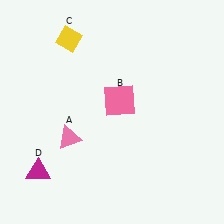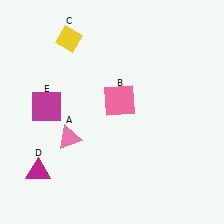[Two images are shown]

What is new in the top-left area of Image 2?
A magenta square (E) was added in the top-left area of Image 2.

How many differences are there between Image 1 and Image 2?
There is 1 difference between the two images.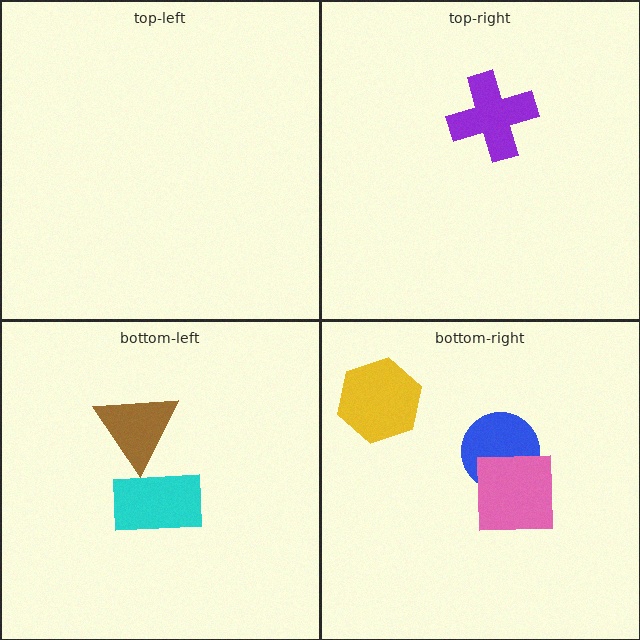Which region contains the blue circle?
The bottom-right region.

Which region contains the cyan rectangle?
The bottom-left region.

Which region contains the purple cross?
The top-right region.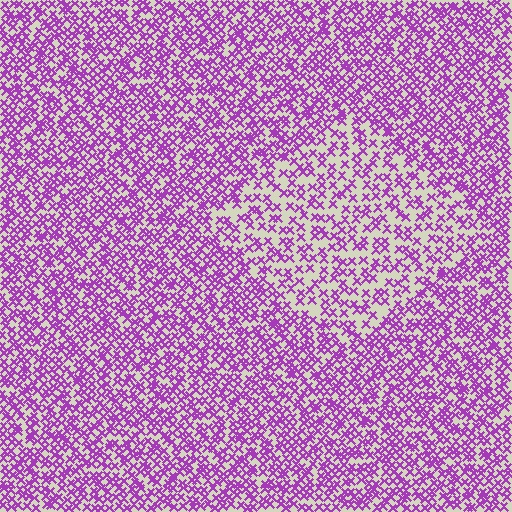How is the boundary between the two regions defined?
The boundary is defined by a change in element density (approximately 1.7x ratio). All elements are the same color, size, and shape.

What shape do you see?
I see a diamond.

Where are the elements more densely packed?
The elements are more densely packed outside the diamond boundary.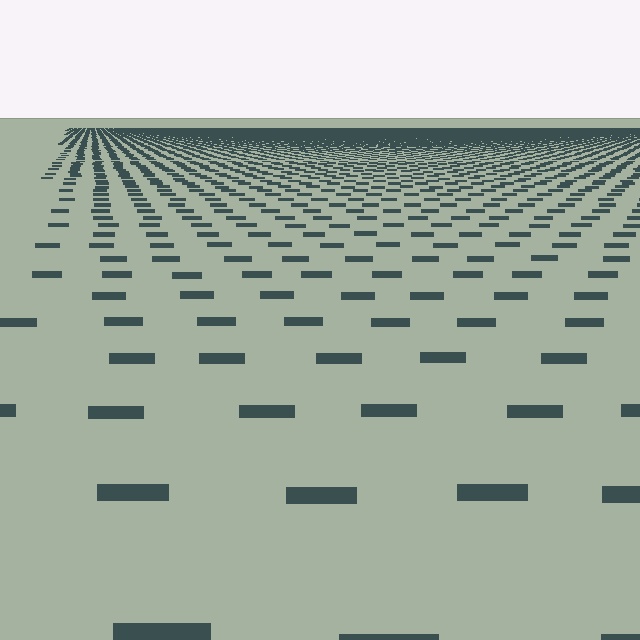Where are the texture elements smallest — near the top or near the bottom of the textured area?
Near the top.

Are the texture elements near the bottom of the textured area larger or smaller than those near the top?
Larger. Near the bottom, elements are closer to the viewer and appear at a bigger on-screen size.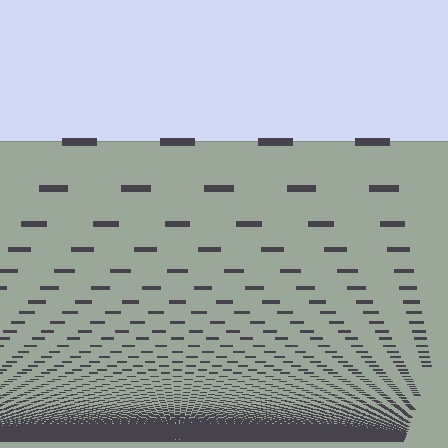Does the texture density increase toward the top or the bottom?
Density increases toward the bottom.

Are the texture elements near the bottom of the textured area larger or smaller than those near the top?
Smaller. The gradient is inverted — elements near the bottom are smaller and denser.